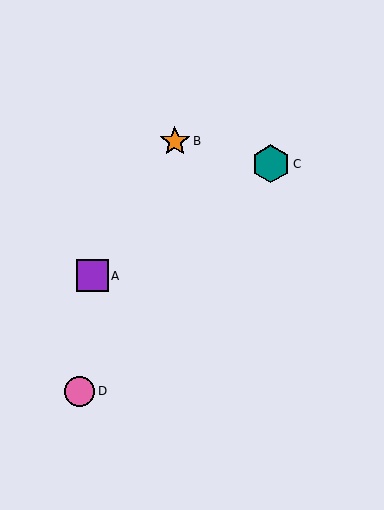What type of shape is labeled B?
Shape B is an orange star.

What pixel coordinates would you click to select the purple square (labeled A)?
Click at (92, 276) to select the purple square A.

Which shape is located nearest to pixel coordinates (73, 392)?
The pink circle (labeled D) at (80, 391) is nearest to that location.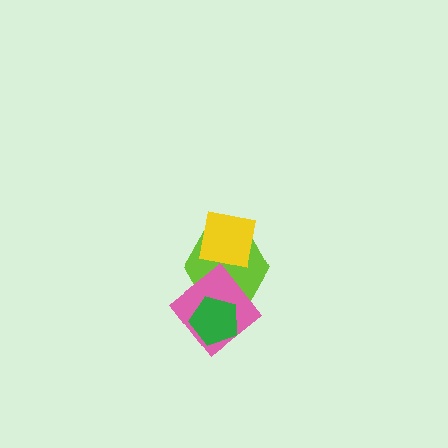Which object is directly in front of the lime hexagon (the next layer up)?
The pink diamond is directly in front of the lime hexagon.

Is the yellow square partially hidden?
No, no other shape covers it.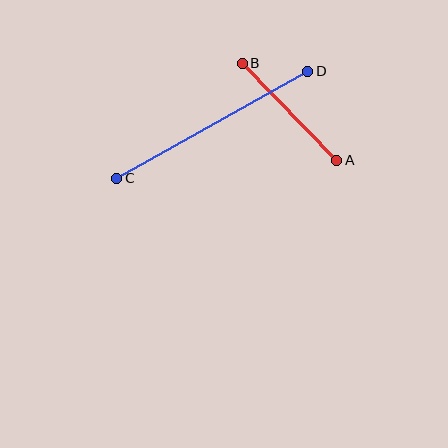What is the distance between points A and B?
The distance is approximately 135 pixels.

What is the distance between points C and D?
The distance is approximately 219 pixels.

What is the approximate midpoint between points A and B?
The midpoint is at approximately (290, 112) pixels.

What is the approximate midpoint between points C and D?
The midpoint is at approximately (212, 125) pixels.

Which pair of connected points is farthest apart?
Points C and D are farthest apart.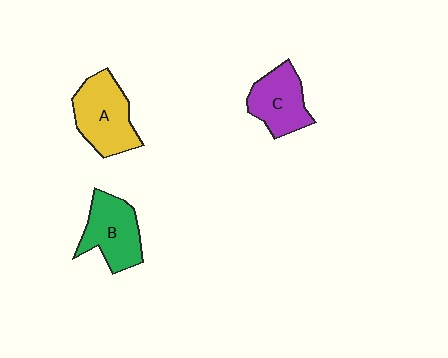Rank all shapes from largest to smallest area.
From largest to smallest: A (yellow), B (green), C (purple).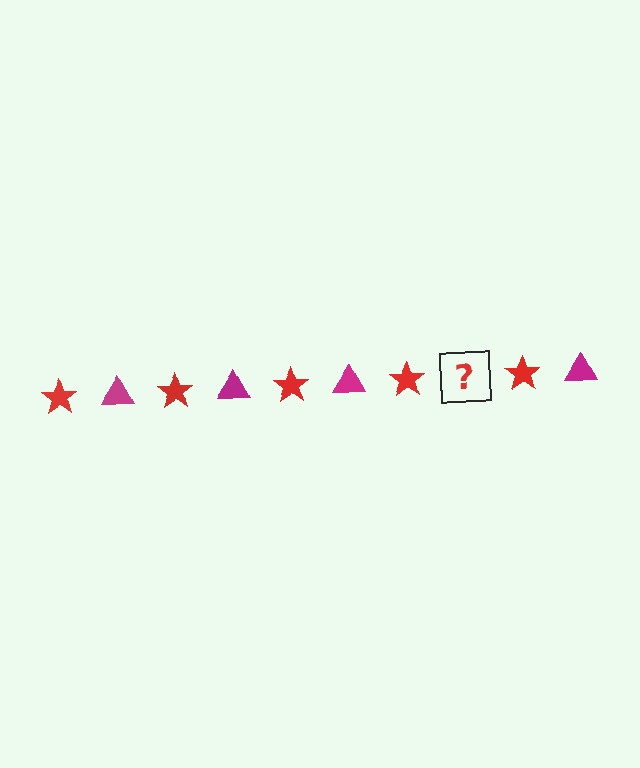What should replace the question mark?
The question mark should be replaced with a magenta triangle.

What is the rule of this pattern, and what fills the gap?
The rule is that the pattern alternates between red star and magenta triangle. The gap should be filled with a magenta triangle.